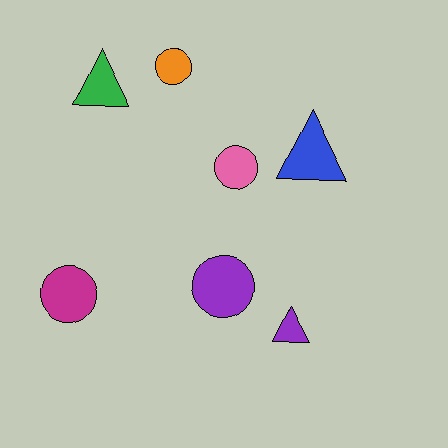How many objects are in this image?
There are 7 objects.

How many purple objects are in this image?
There are 2 purple objects.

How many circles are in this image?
There are 4 circles.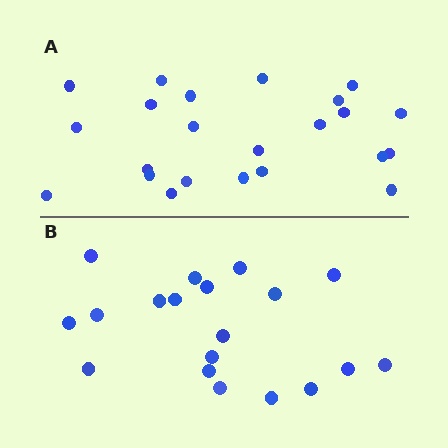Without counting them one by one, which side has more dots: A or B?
Region A (the top region) has more dots.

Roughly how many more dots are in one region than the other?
Region A has about 4 more dots than region B.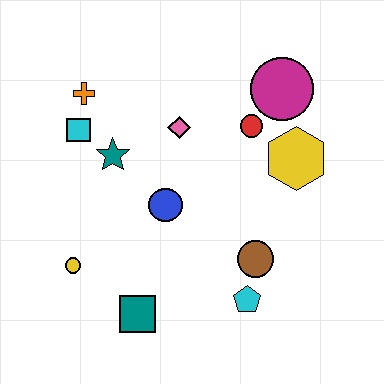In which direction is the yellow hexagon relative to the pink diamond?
The yellow hexagon is to the right of the pink diamond.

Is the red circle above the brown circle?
Yes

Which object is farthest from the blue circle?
The magenta circle is farthest from the blue circle.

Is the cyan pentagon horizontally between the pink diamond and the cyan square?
No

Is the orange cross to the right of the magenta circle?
No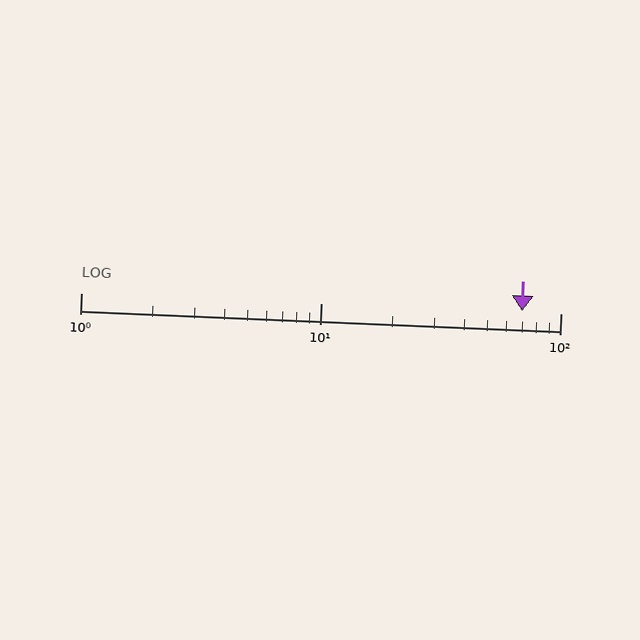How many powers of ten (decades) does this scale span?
The scale spans 2 decades, from 1 to 100.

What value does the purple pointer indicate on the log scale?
The pointer indicates approximately 69.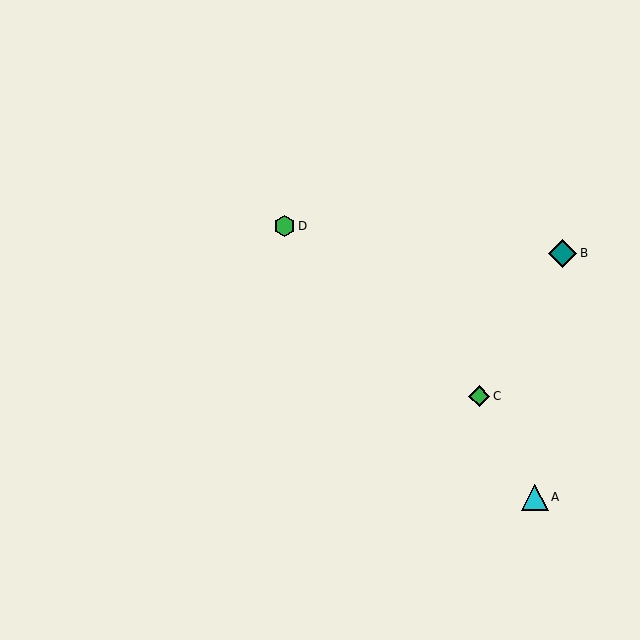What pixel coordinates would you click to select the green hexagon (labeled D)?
Click at (285, 226) to select the green hexagon D.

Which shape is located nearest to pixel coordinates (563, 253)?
The teal diamond (labeled B) at (563, 253) is nearest to that location.